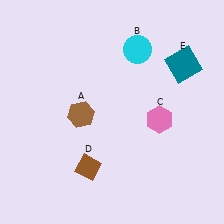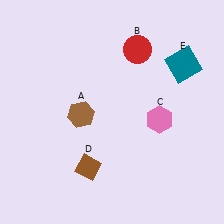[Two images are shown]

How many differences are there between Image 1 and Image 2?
There is 1 difference between the two images.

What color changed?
The circle (B) changed from cyan in Image 1 to red in Image 2.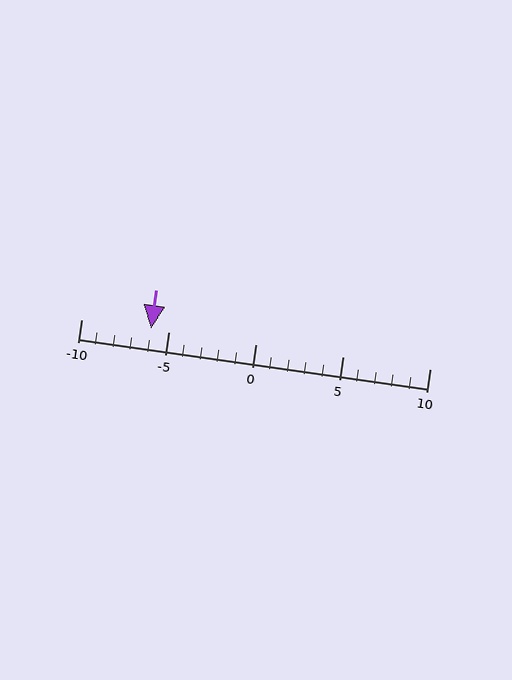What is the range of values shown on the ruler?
The ruler shows values from -10 to 10.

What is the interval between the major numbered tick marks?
The major tick marks are spaced 5 units apart.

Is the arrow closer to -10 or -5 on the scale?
The arrow is closer to -5.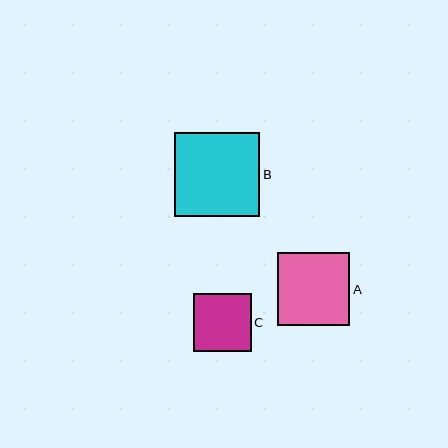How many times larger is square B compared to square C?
Square B is approximately 1.5 times the size of square C.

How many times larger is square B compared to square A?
Square B is approximately 1.2 times the size of square A.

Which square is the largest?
Square B is the largest with a size of approximately 85 pixels.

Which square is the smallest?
Square C is the smallest with a size of approximately 58 pixels.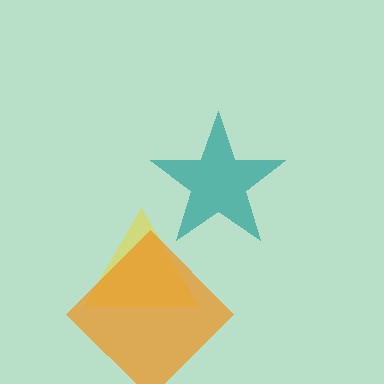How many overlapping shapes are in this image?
There are 3 overlapping shapes in the image.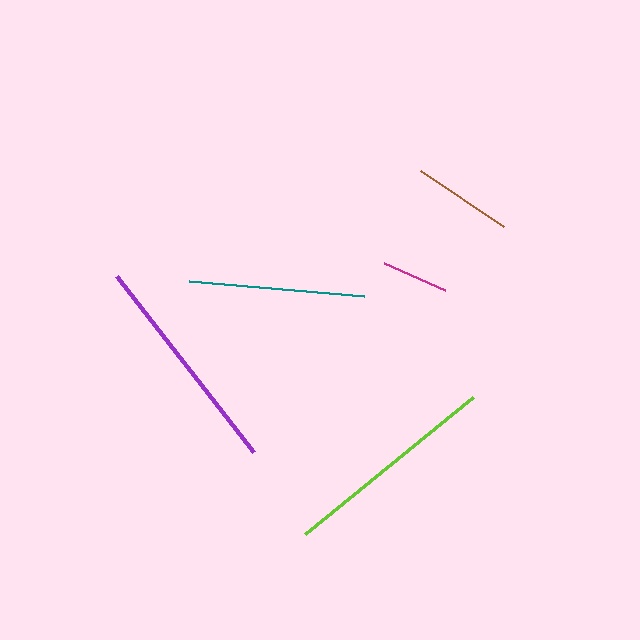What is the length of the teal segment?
The teal segment is approximately 176 pixels long.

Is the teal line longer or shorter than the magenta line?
The teal line is longer than the magenta line.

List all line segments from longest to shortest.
From longest to shortest: purple, lime, teal, brown, magenta.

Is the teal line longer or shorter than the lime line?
The lime line is longer than the teal line.